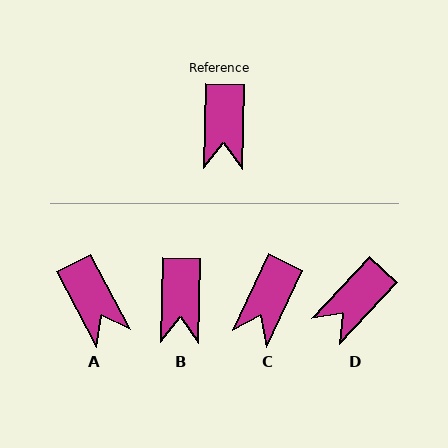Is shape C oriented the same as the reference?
No, it is off by about 24 degrees.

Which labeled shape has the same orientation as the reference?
B.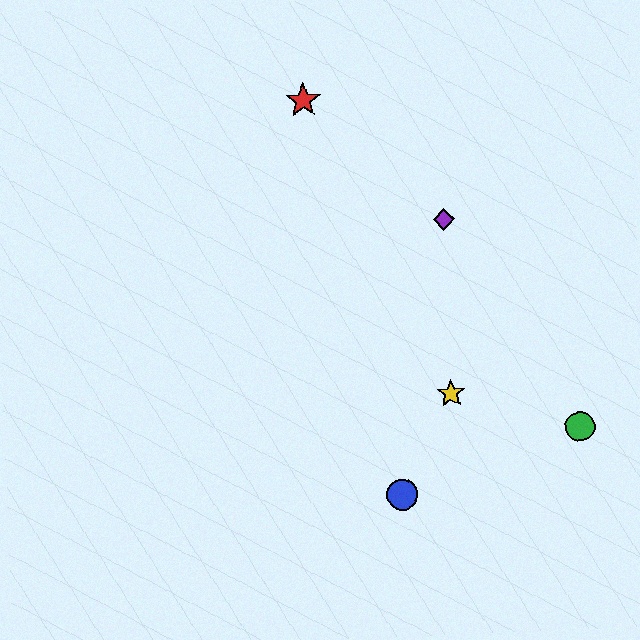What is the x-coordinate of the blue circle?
The blue circle is at x≈402.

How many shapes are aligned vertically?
2 shapes (the yellow star, the purple diamond) are aligned vertically.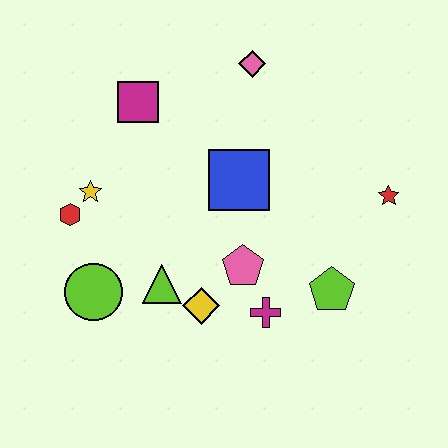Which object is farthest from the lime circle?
The red star is farthest from the lime circle.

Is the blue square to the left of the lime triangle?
No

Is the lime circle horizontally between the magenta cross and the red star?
No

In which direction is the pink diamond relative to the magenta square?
The pink diamond is to the right of the magenta square.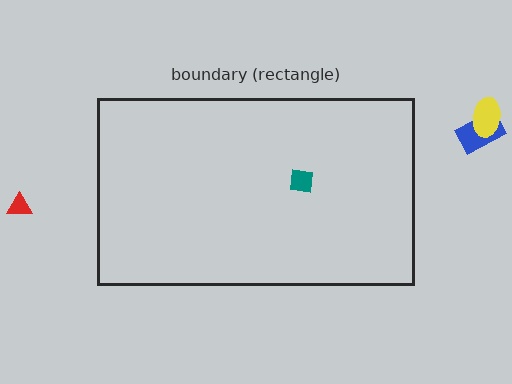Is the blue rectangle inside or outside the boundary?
Outside.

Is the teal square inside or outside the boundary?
Inside.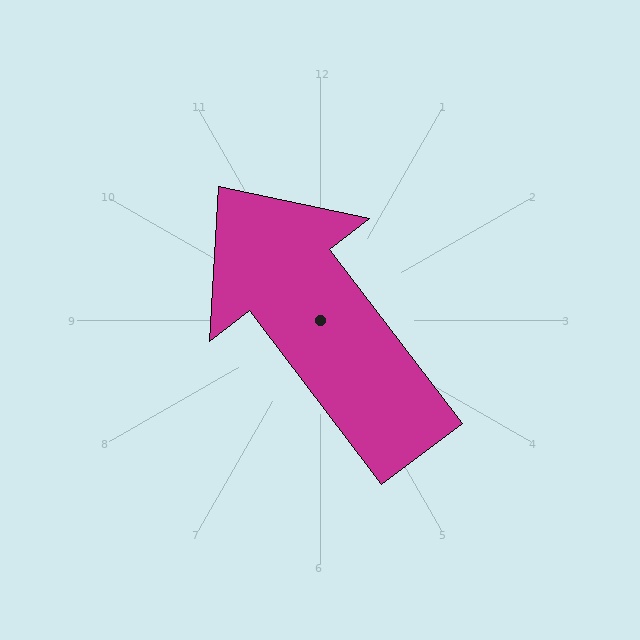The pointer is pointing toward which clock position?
Roughly 11 o'clock.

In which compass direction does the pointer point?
Northwest.